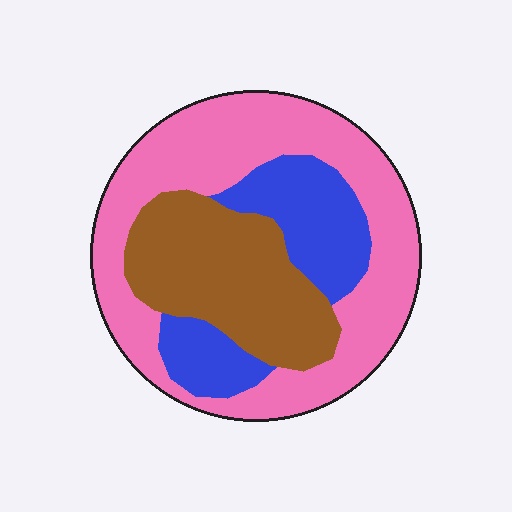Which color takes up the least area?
Blue, at roughly 20%.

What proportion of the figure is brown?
Brown takes up between a sixth and a third of the figure.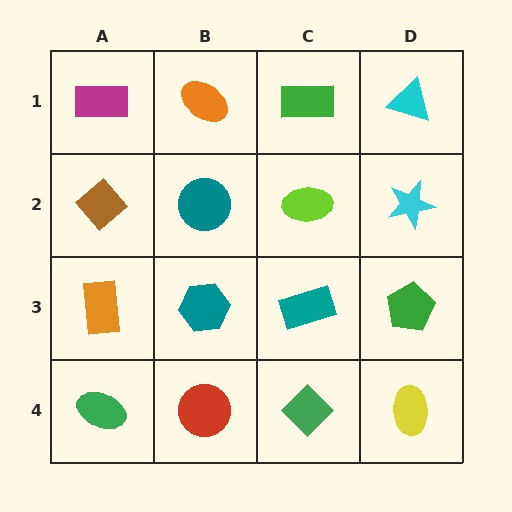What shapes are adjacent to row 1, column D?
A cyan star (row 2, column D), a green rectangle (row 1, column C).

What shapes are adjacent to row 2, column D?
A cyan triangle (row 1, column D), a green pentagon (row 3, column D), a lime ellipse (row 2, column C).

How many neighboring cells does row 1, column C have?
3.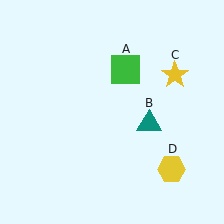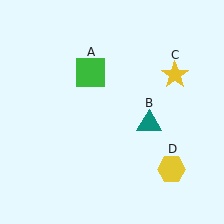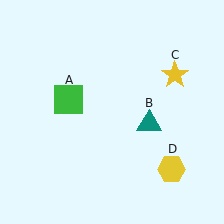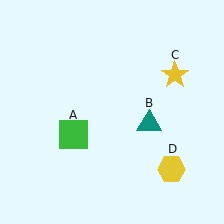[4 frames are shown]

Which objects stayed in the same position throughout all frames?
Teal triangle (object B) and yellow star (object C) and yellow hexagon (object D) remained stationary.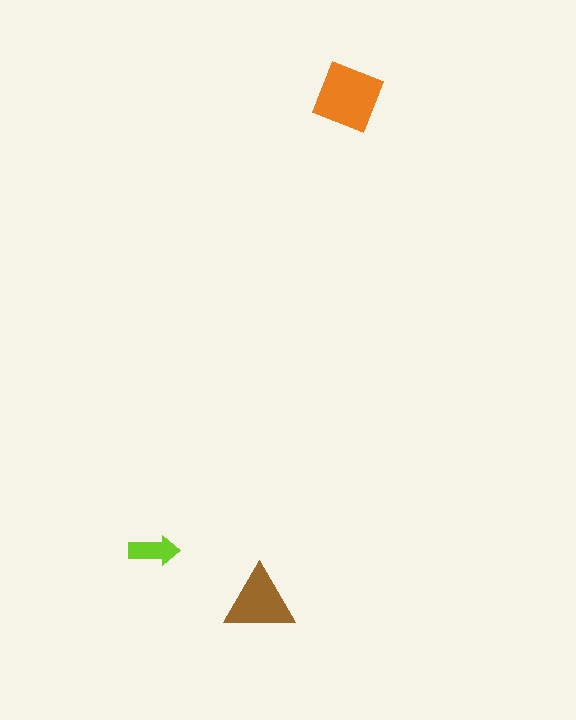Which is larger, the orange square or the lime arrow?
The orange square.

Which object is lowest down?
The brown triangle is bottommost.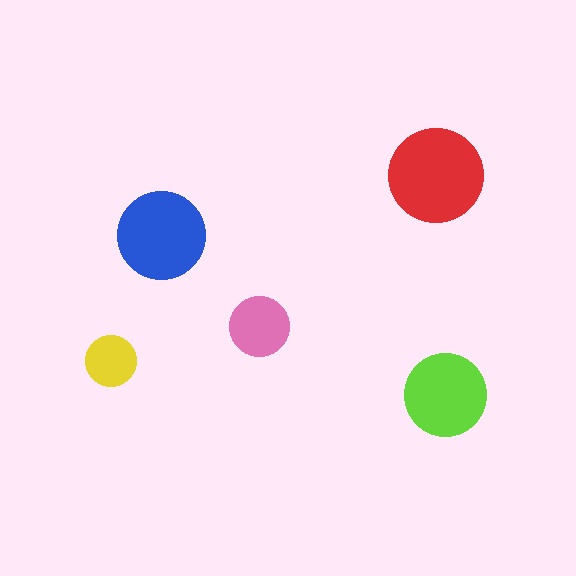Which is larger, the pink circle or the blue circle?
The blue one.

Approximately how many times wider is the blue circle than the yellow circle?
About 1.5 times wider.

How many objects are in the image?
There are 5 objects in the image.